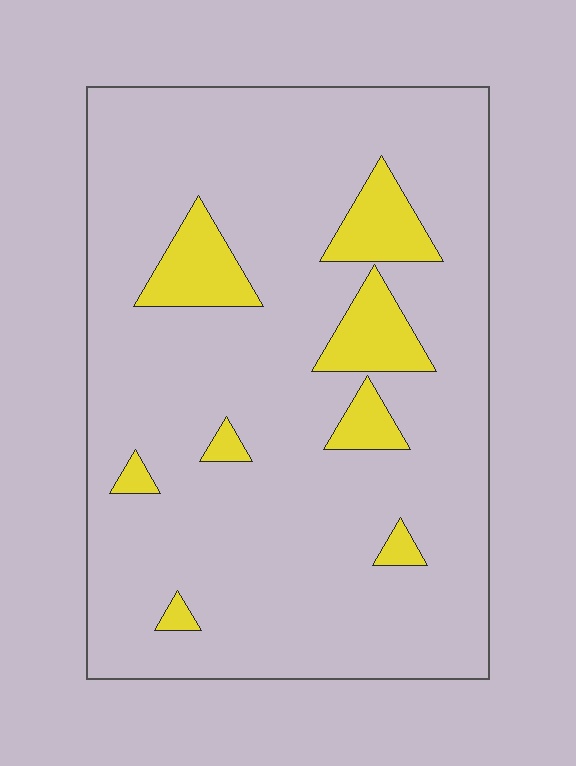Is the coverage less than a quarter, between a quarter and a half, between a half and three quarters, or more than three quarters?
Less than a quarter.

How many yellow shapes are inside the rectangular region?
8.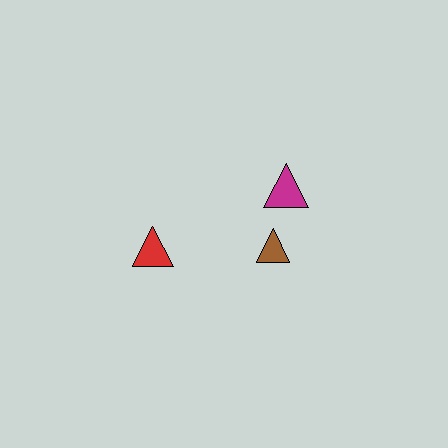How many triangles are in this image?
There are 3 triangles.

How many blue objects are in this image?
There are no blue objects.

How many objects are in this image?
There are 3 objects.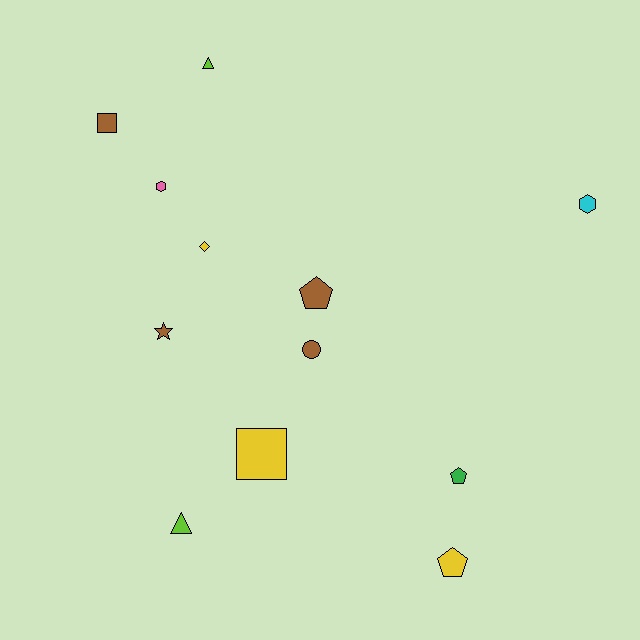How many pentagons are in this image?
There are 3 pentagons.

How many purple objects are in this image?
There are no purple objects.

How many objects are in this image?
There are 12 objects.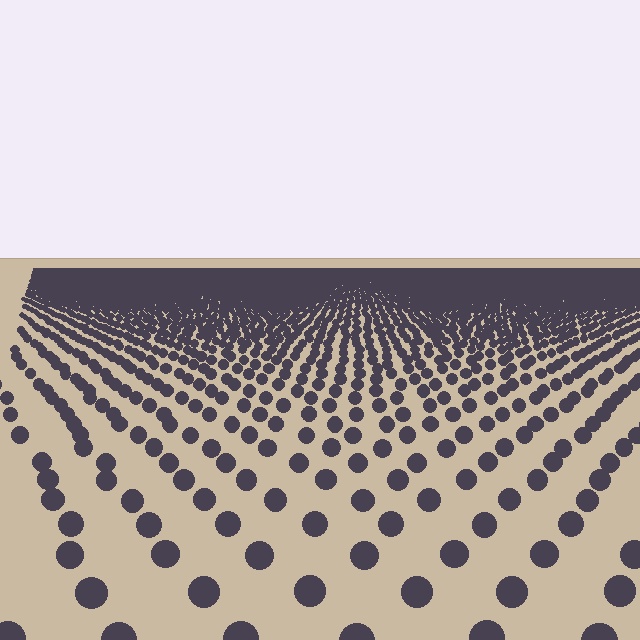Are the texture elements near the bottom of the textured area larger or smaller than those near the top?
Larger. Near the bottom, elements are closer to the viewer and appear at a bigger on-screen size.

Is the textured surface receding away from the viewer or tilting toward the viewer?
The surface is receding away from the viewer. Texture elements get smaller and denser toward the top.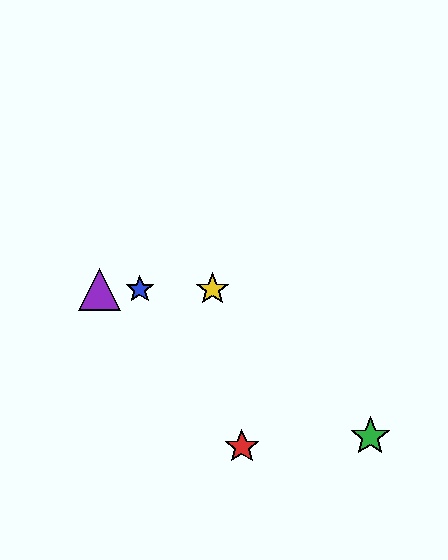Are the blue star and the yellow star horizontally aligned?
Yes, both are at y≈289.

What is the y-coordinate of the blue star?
The blue star is at y≈289.